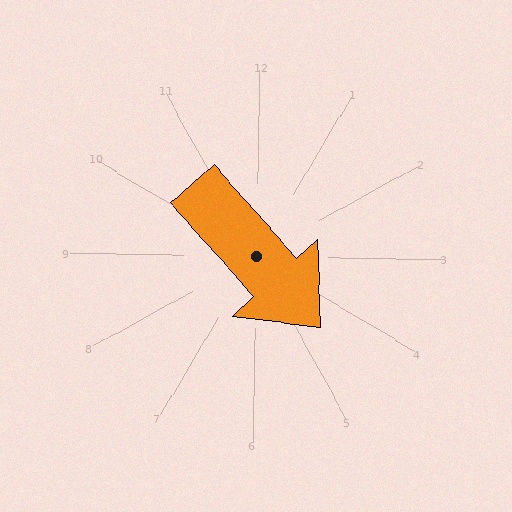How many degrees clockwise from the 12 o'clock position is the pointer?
Approximately 137 degrees.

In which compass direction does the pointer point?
Southeast.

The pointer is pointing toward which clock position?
Roughly 5 o'clock.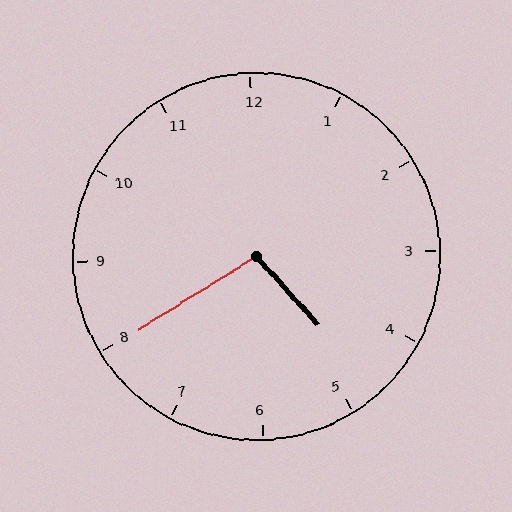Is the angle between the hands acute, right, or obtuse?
It is obtuse.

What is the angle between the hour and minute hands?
Approximately 100 degrees.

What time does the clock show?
4:40.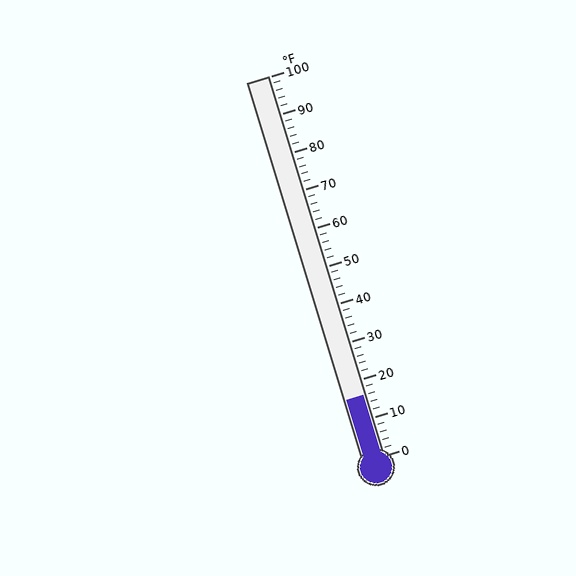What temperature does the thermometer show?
The thermometer shows approximately 16°F.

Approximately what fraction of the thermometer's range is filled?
The thermometer is filled to approximately 15% of its range.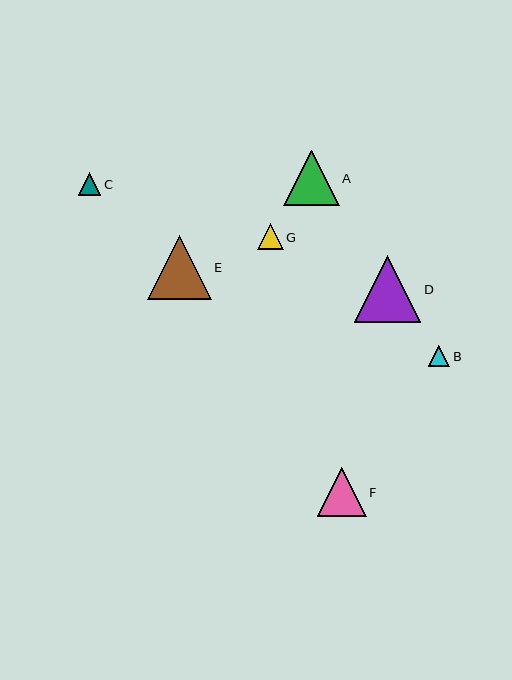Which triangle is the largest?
Triangle D is the largest with a size of approximately 66 pixels.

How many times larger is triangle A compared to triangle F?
Triangle A is approximately 1.1 times the size of triangle F.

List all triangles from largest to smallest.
From largest to smallest: D, E, A, F, G, C, B.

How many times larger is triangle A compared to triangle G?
Triangle A is approximately 2.1 times the size of triangle G.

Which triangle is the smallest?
Triangle B is the smallest with a size of approximately 22 pixels.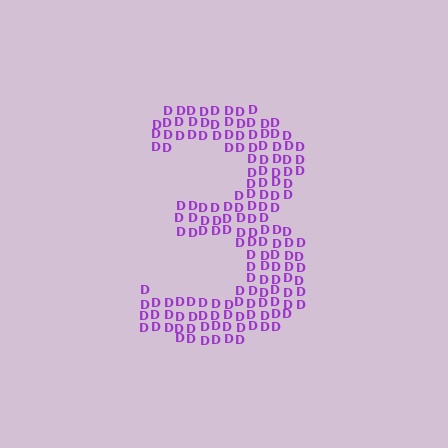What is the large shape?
The large shape is the digit 3.